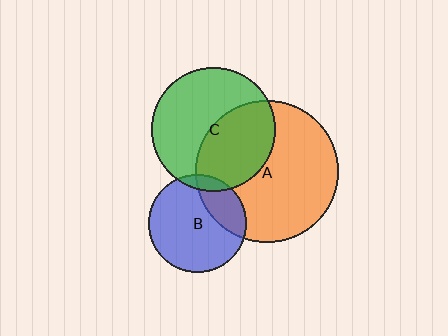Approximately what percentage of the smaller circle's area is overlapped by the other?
Approximately 10%.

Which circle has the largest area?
Circle A (orange).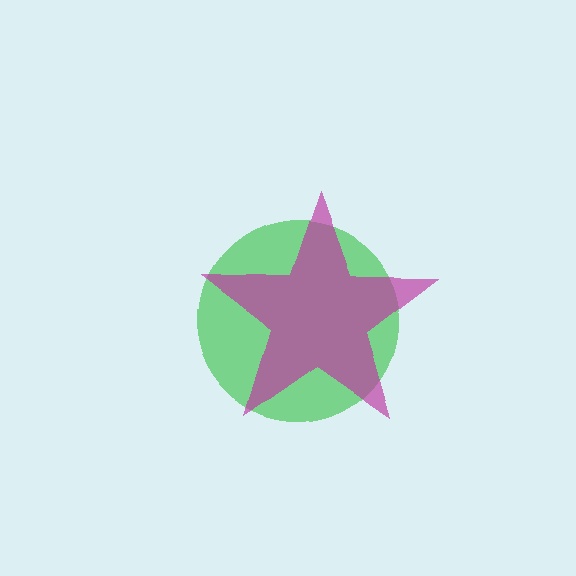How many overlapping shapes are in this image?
There are 2 overlapping shapes in the image.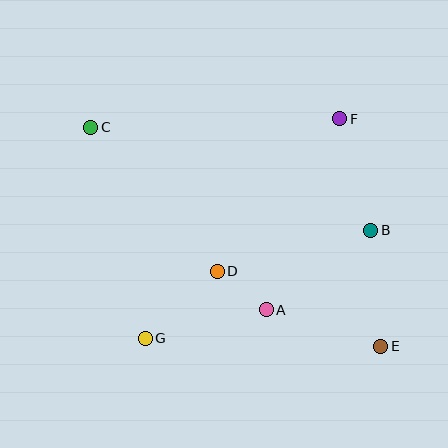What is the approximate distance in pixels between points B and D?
The distance between B and D is approximately 159 pixels.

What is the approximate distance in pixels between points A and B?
The distance between A and B is approximately 132 pixels.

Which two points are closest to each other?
Points A and D are closest to each other.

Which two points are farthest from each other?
Points C and E are farthest from each other.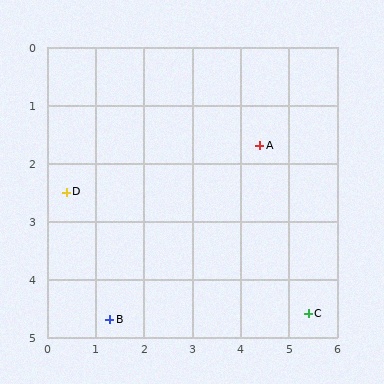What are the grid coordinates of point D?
Point D is at approximately (0.4, 2.5).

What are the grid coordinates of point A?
Point A is at approximately (4.4, 1.7).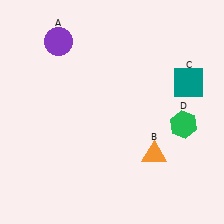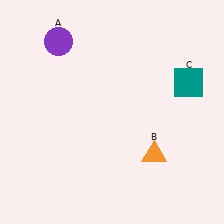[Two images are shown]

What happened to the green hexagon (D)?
The green hexagon (D) was removed in Image 2. It was in the bottom-right area of Image 1.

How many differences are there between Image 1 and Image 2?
There is 1 difference between the two images.